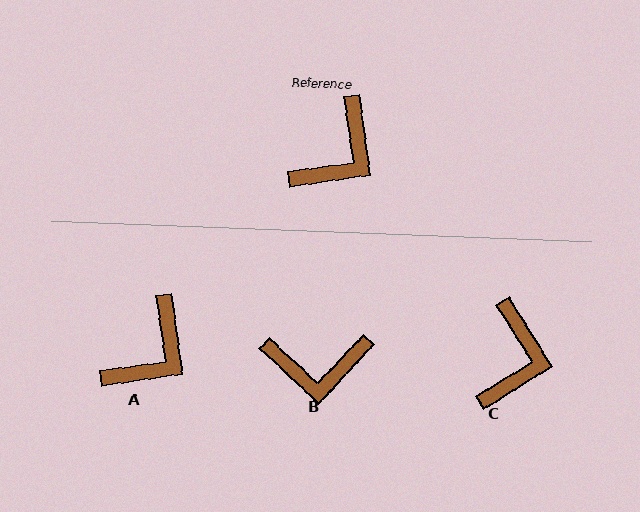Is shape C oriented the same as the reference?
No, it is off by about 24 degrees.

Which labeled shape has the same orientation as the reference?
A.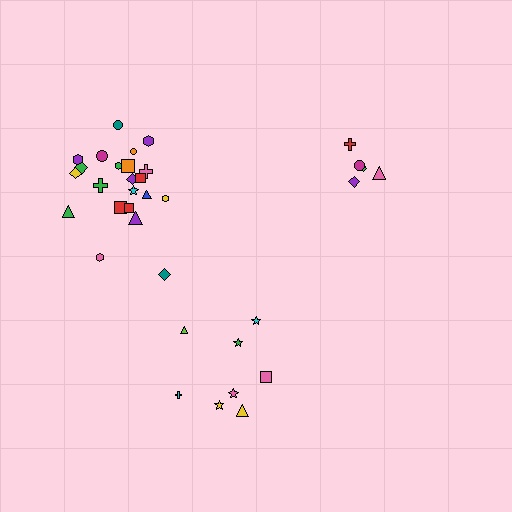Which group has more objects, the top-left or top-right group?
The top-left group.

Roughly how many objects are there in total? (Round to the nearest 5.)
Roughly 35 objects in total.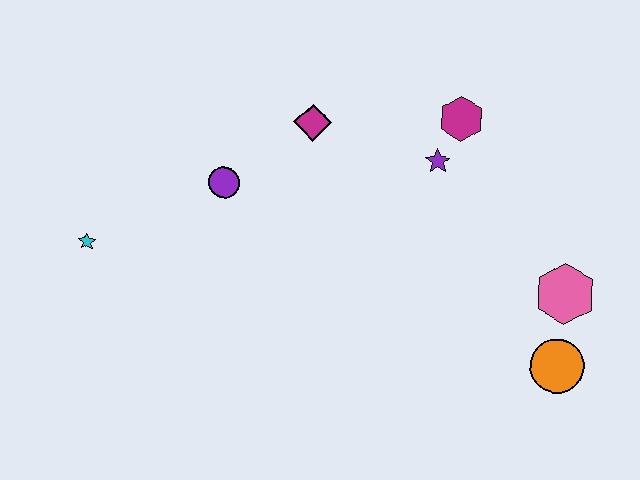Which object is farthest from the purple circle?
The orange circle is farthest from the purple circle.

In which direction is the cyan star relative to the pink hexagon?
The cyan star is to the left of the pink hexagon.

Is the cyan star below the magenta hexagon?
Yes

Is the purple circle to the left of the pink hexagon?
Yes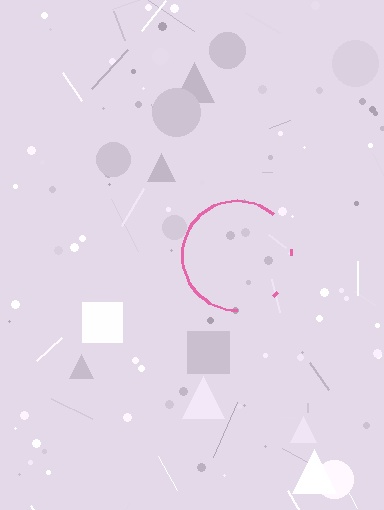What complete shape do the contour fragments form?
The contour fragments form a circle.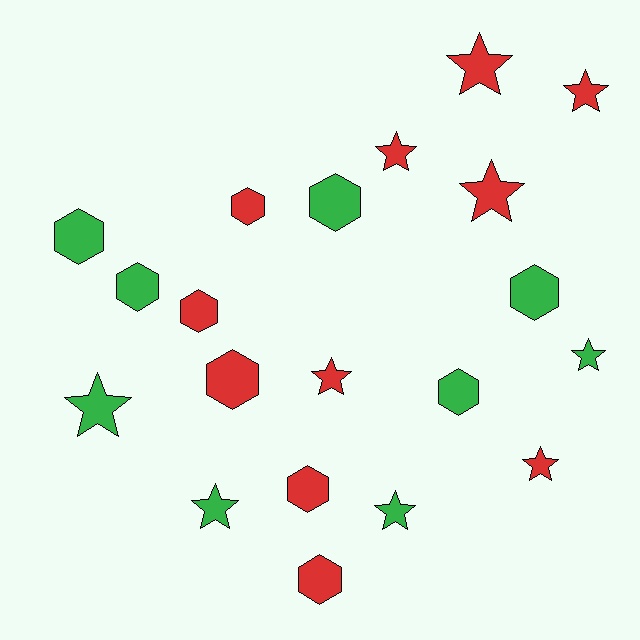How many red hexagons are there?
There are 5 red hexagons.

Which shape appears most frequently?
Hexagon, with 10 objects.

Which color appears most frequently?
Red, with 11 objects.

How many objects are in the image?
There are 20 objects.